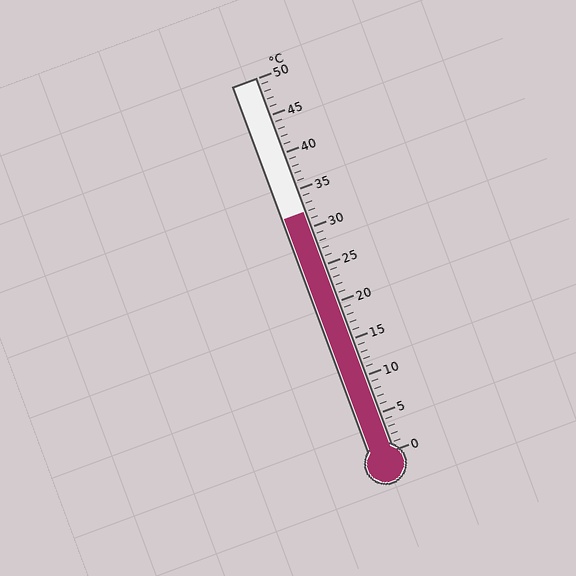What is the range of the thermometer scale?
The thermometer scale ranges from 0°C to 50°C.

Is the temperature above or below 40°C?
The temperature is below 40°C.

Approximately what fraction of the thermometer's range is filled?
The thermometer is filled to approximately 65% of its range.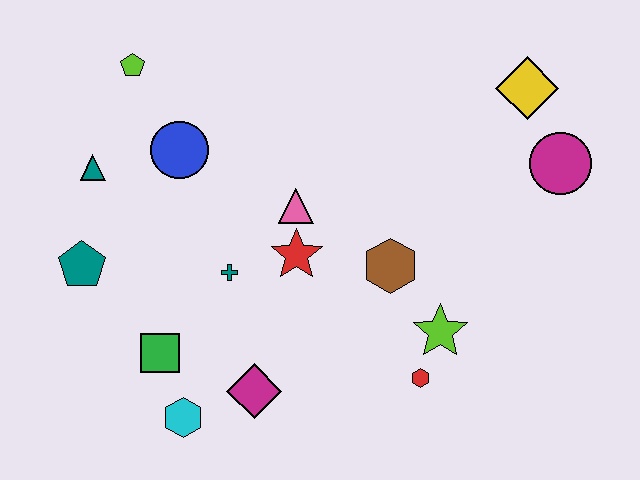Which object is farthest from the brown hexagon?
The lime pentagon is farthest from the brown hexagon.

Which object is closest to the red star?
The pink triangle is closest to the red star.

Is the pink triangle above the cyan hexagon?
Yes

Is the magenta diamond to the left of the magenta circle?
Yes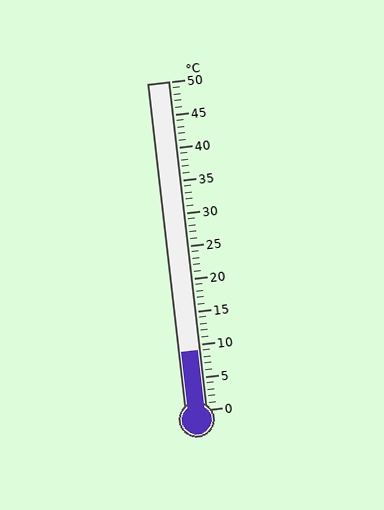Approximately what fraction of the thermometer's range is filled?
The thermometer is filled to approximately 20% of its range.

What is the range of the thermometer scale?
The thermometer scale ranges from 0°C to 50°C.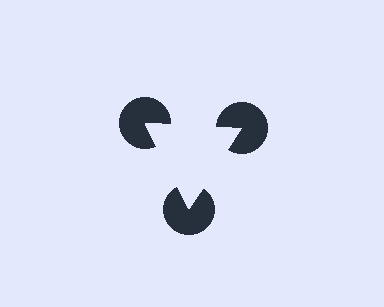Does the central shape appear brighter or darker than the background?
It typically appears slightly brighter than the background, even though no actual brightness change is drawn.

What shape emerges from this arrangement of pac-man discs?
An illusory triangle — its edges are inferred from the aligned wedge cuts in the pac-man discs, not physically drawn.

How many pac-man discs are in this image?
There are 3 — one at each vertex of the illusory triangle.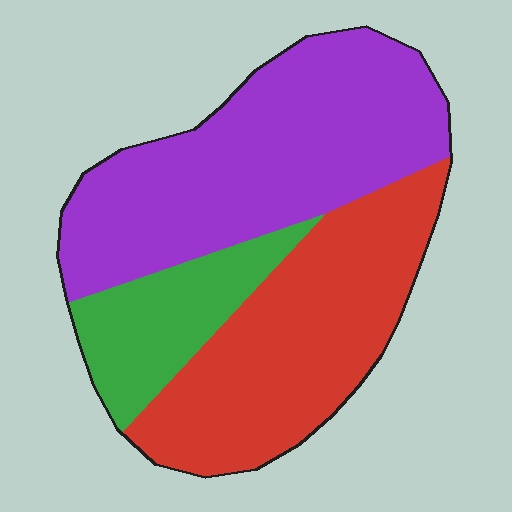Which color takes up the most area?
Purple, at roughly 45%.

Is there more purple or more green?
Purple.